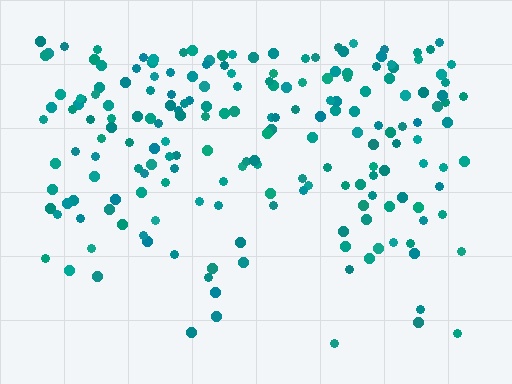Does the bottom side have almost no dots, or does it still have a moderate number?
Still a moderate number, just noticeably fewer than the top.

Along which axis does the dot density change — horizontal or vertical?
Vertical.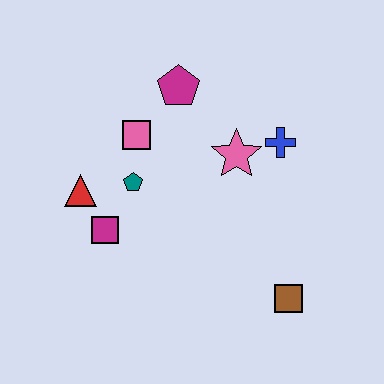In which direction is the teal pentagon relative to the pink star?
The teal pentagon is to the left of the pink star.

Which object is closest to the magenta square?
The red triangle is closest to the magenta square.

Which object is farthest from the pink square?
The brown square is farthest from the pink square.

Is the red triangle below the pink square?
Yes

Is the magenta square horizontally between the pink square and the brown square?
No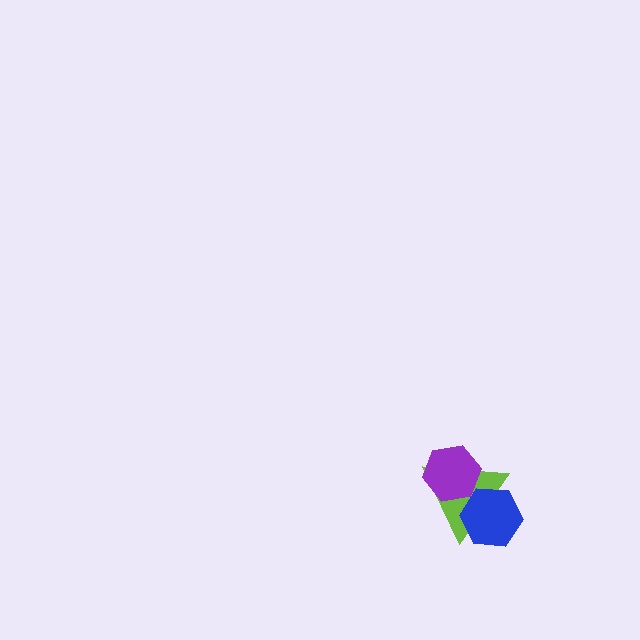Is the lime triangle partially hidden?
Yes, it is partially covered by another shape.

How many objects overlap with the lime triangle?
2 objects overlap with the lime triangle.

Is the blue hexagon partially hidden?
No, no other shape covers it.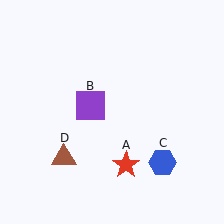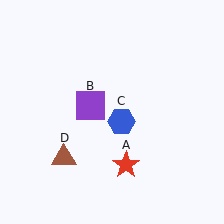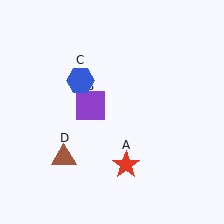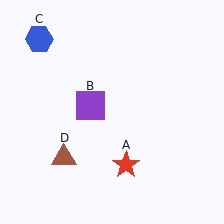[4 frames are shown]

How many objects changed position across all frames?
1 object changed position: blue hexagon (object C).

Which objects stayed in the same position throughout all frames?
Red star (object A) and purple square (object B) and brown triangle (object D) remained stationary.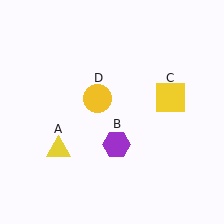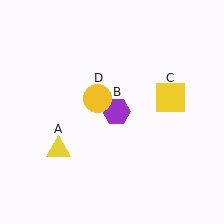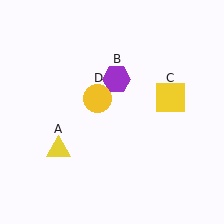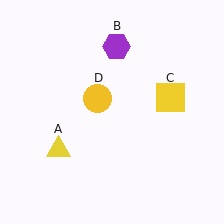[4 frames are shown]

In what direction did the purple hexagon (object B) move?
The purple hexagon (object B) moved up.